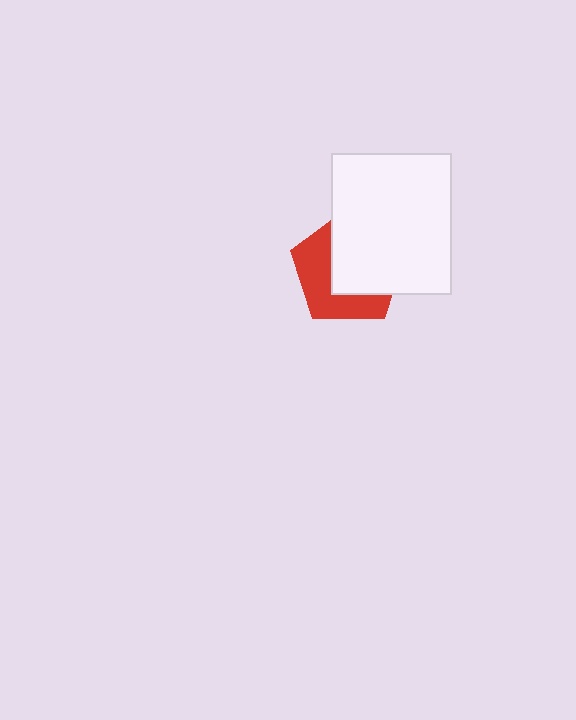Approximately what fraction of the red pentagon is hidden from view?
Roughly 55% of the red pentagon is hidden behind the white rectangle.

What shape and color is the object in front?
The object in front is a white rectangle.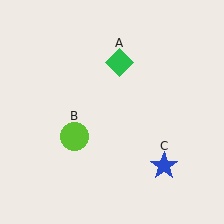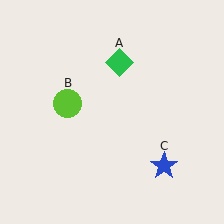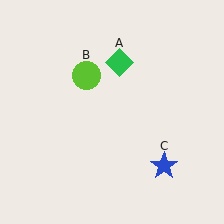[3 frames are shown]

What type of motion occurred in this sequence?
The lime circle (object B) rotated clockwise around the center of the scene.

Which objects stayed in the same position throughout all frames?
Green diamond (object A) and blue star (object C) remained stationary.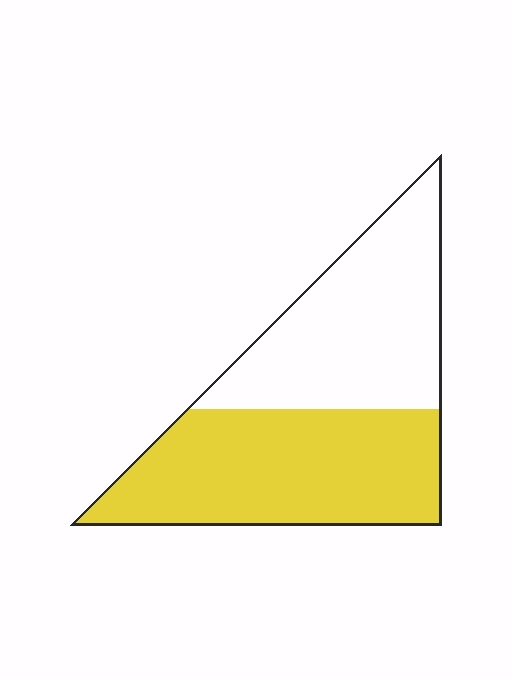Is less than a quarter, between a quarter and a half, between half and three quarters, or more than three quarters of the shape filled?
Between half and three quarters.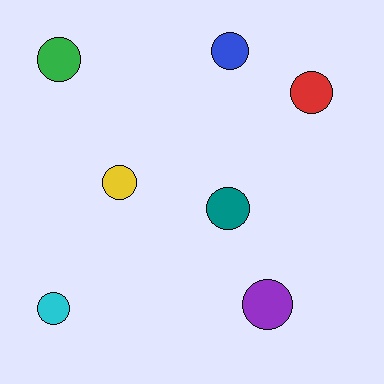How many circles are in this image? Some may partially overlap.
There are 7 circles.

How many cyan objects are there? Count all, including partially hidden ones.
There is 1 cyan object.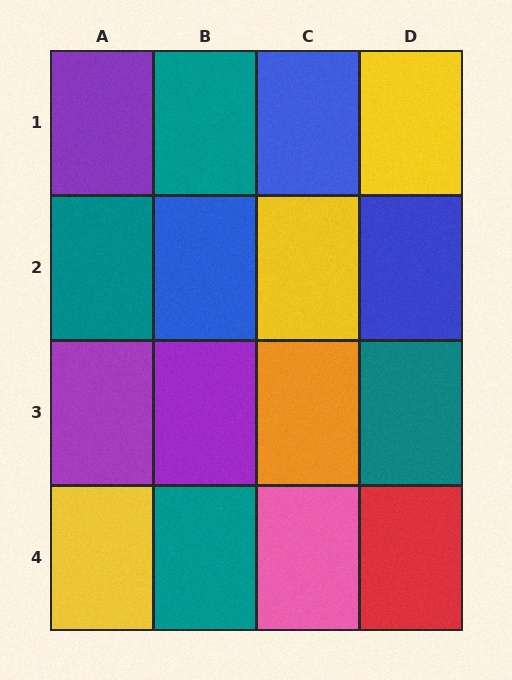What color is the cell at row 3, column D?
Teal.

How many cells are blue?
3 cells are blue.